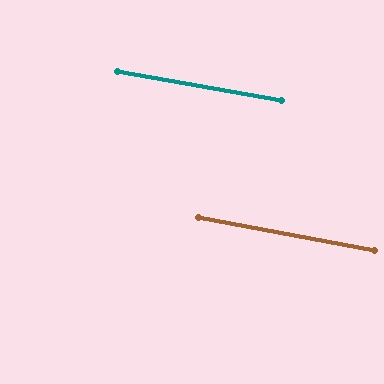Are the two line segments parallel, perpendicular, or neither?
Parallel — their directions differ by only 0.4°.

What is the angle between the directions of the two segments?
Approximately 0 degrees.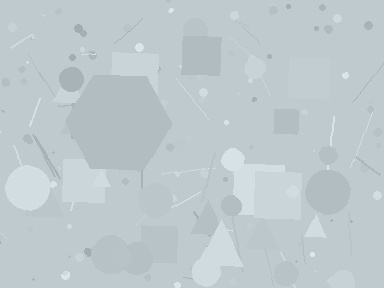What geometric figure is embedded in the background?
A hexagon is embedded in the background.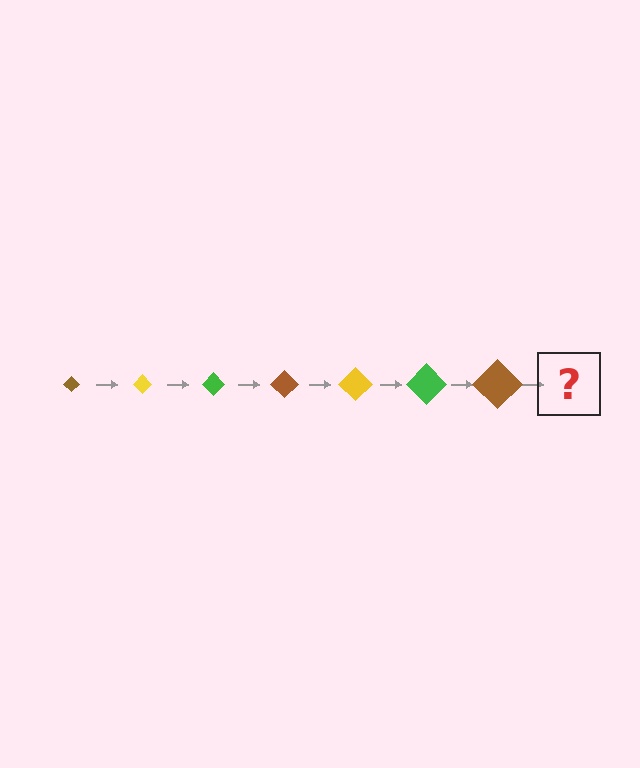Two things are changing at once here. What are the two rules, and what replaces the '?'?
The two rules are that the diamond grows larger each step and the color cycles through brown, yellow, and green. The '?' should be a yellow diamond, larger than the previous one.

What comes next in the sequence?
The next element should be a yellow diamond, larger than the previous one.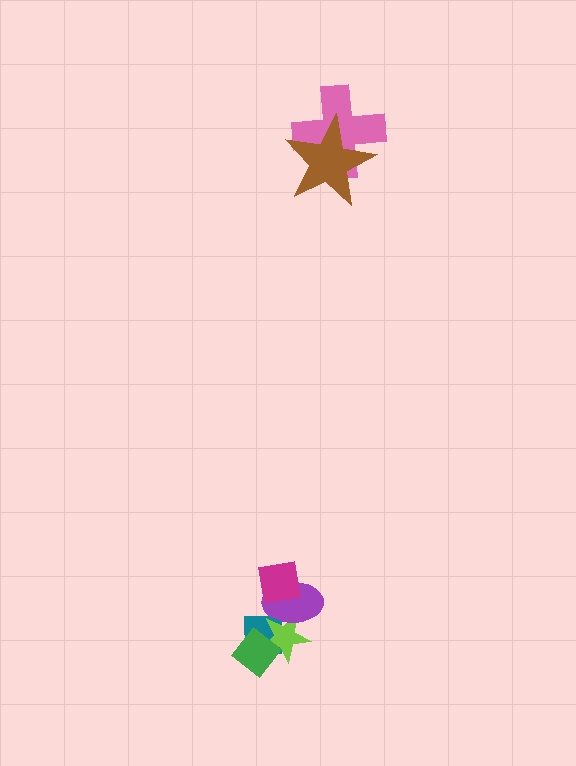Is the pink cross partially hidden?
Yes, it is partially covered by another shape.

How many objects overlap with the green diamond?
2 objects overlap with the green diamond.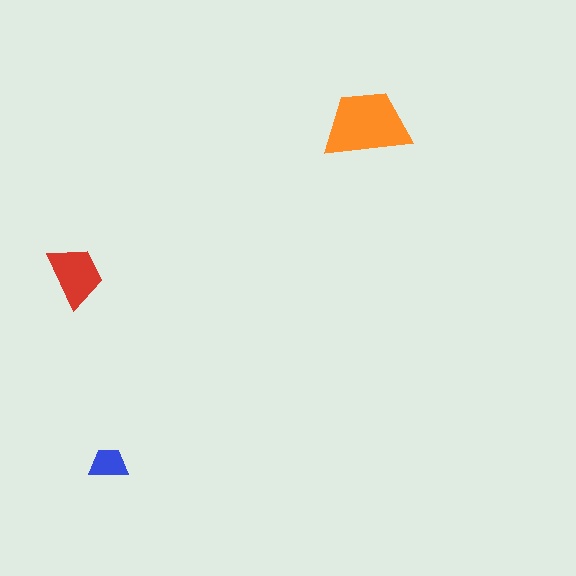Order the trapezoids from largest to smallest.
the orange one, the red one, the blue one.